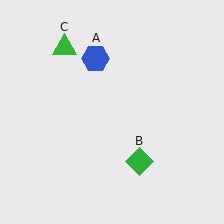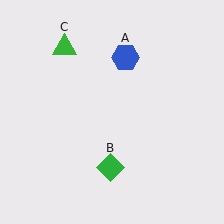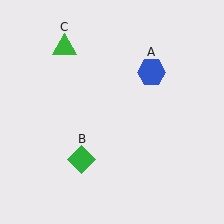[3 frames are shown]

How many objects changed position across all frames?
2 objects changed position: blue hexagon (object A), green diamond (object B).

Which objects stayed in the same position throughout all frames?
Green triangle (object C) remained stationary.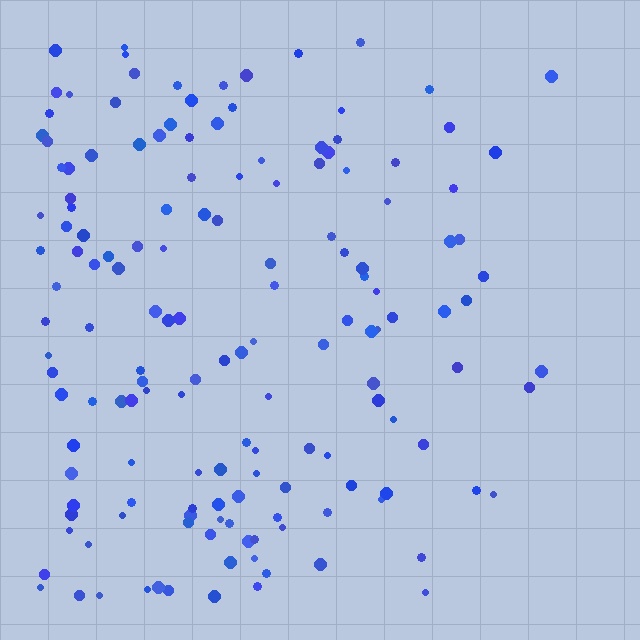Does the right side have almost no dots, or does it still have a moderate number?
Still a moderate number, just noticeably fewer than the left.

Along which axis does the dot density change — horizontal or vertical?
Horizontal.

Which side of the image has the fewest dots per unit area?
The right.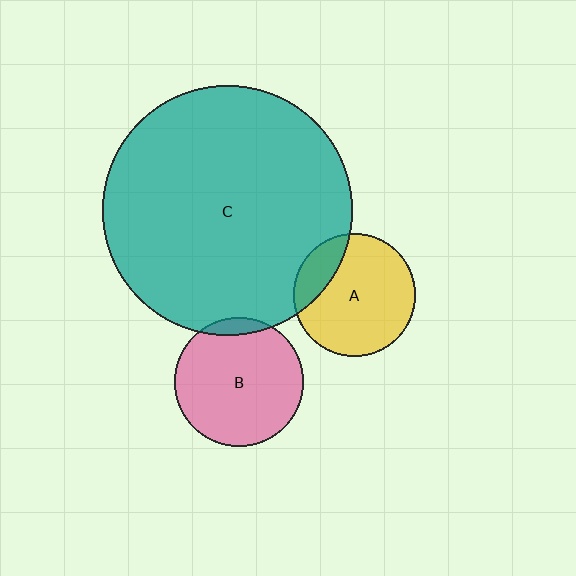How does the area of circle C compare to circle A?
Approximately 4.2 times.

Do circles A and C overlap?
Yes.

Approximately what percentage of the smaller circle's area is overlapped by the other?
Approximately 20%.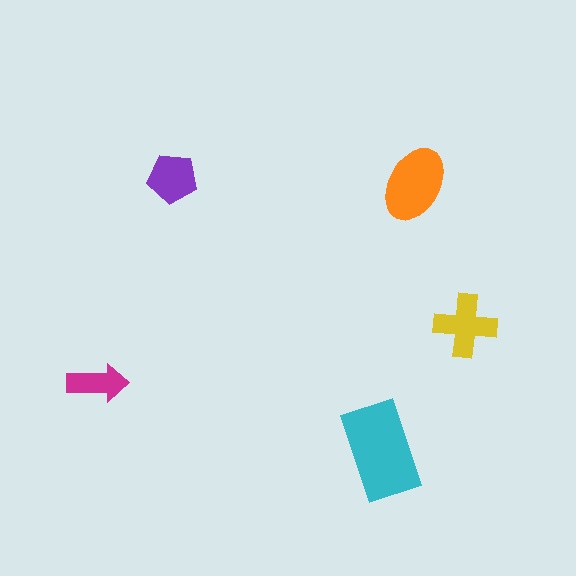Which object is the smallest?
The magenta arrow.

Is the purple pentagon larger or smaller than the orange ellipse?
Smaller.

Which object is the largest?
The cyan rectangle.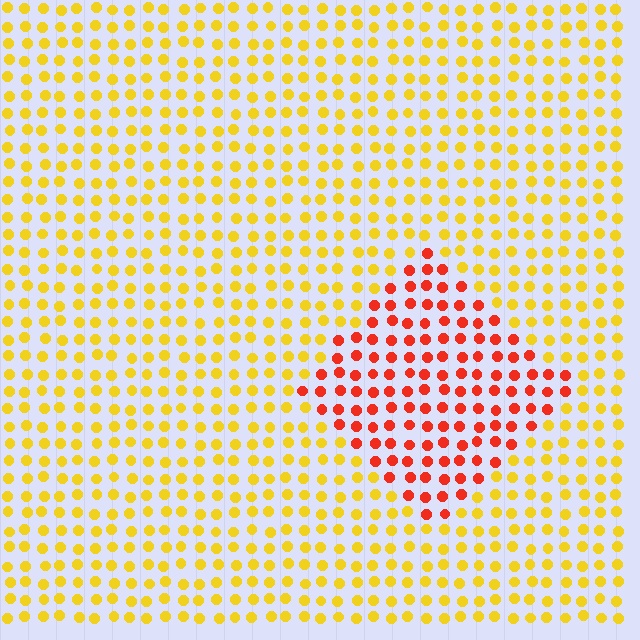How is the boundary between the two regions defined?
The boundary is defined purely by a slight shift in hue (about 47 degrees). Spacing, size, and orientation are identical on both sides.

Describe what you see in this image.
The image is filled with small yellow elements in a uniform arrangement. A diamond-shaped region is visible where the elements are tinted to a slightly different hue, forming a subtle color boundary.